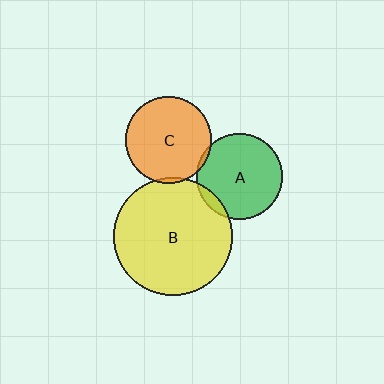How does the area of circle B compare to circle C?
Approximately 1.9 times.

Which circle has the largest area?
Circle B (yellow).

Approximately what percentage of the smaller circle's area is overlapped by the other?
Approximately 5%.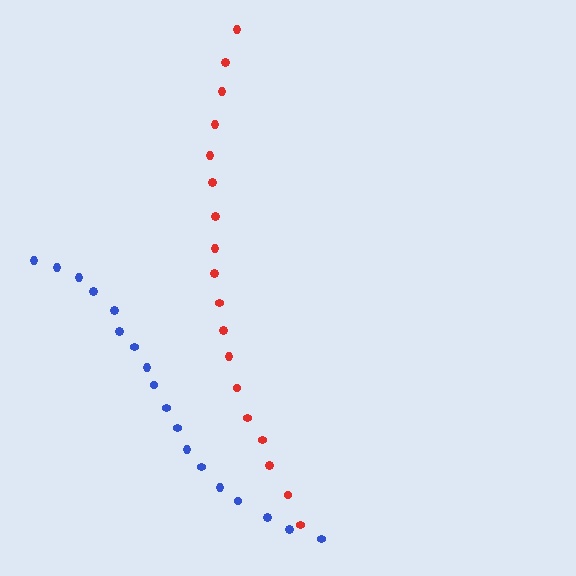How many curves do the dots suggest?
There are 2 distinct paths.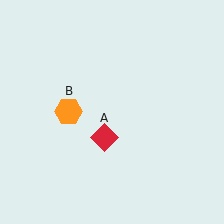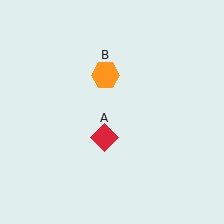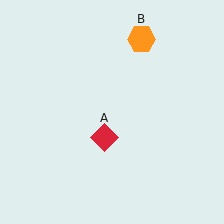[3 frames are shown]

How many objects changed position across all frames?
1 object changed position: orange hexagon (object B).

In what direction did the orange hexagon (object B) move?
The orange hexagon (object B) moved up and to the right.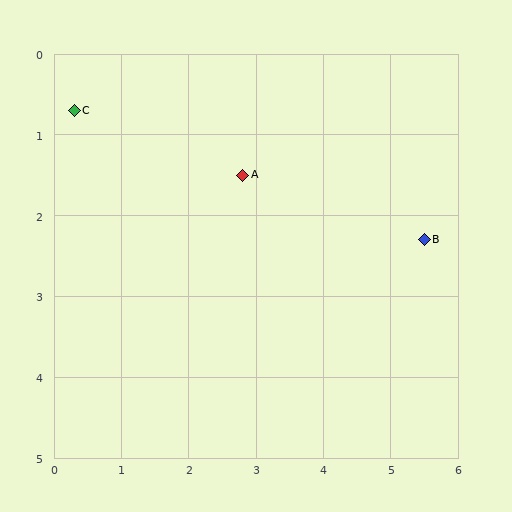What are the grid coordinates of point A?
Point A is at approximately (2.8, 1.5).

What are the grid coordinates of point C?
Point C is at approximately (0.3, 0.7).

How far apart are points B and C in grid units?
Points B and C are about 5.4 grid units apart.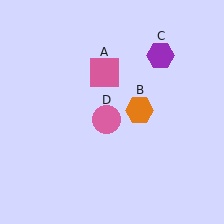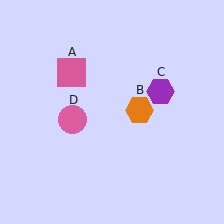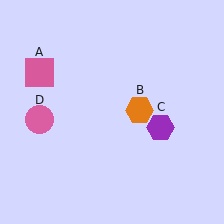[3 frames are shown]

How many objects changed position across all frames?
3 objects changed position: pink square (object A), purple hexagon (object C), pink circle (object D).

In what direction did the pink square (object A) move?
The pink square (object A) moved left.